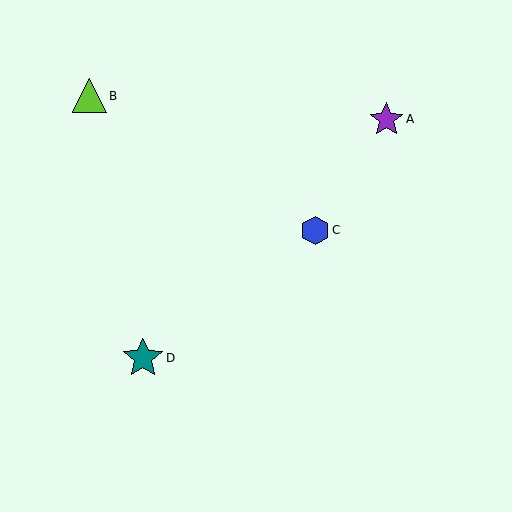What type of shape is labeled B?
Shape B is a lime triangle.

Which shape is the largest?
The teal star (labeled D) is the largest.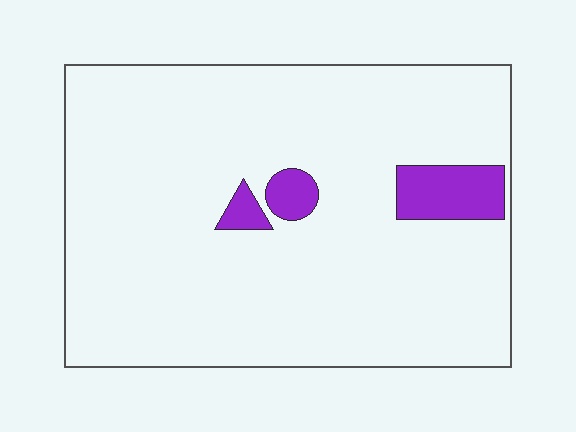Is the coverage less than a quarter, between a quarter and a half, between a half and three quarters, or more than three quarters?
Less than a quarter.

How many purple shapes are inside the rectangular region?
3.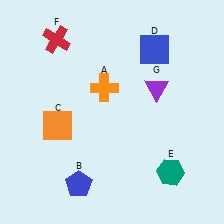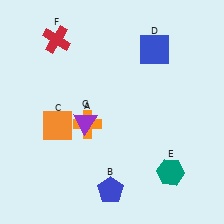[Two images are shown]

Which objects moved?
The objects that moved are: the orange cross (A), the blue pentagon (B), the purple triangle (G).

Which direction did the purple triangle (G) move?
The purple triangle (G) moved left.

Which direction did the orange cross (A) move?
The orange cross (A) moved down.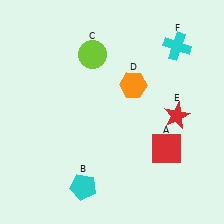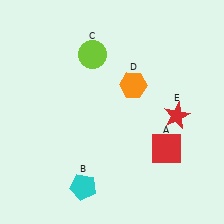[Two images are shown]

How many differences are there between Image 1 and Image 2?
There is 1 difference between the two images.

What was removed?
The cyan cross (F) was removed in Image 2.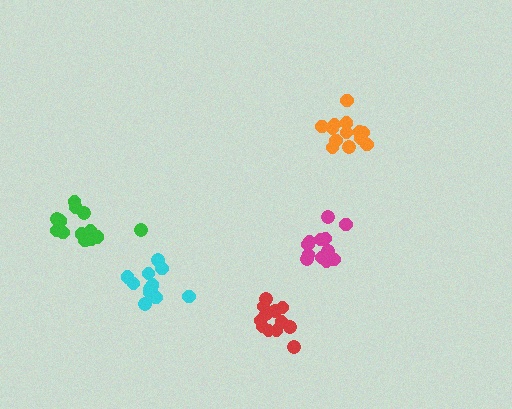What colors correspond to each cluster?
The clusters are colored: green, orange, red, cyan, magenta.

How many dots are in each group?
Group 1: 14 dots, Group 2: 13 dots, Group 3: 12 dots, Group 4: 12 dots, Group 5: 13 dots (64 total).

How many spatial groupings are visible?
There are 5 spatial groupings.